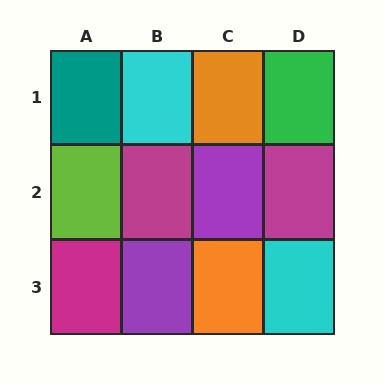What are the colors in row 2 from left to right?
Lime, magenta, purple, magenta.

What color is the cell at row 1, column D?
Green.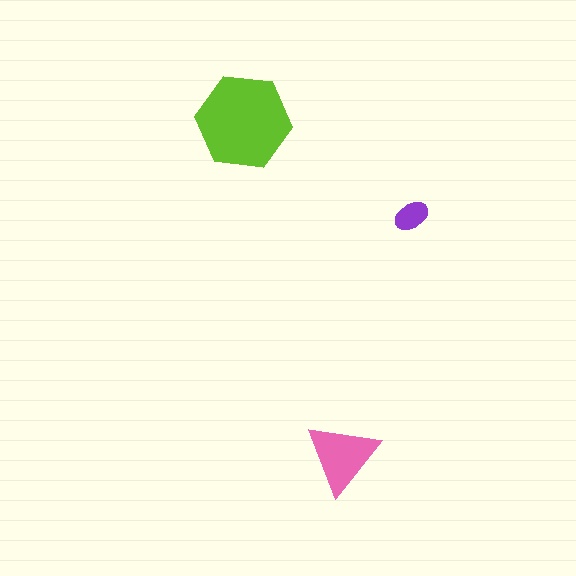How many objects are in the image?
There are 3 objects in the image.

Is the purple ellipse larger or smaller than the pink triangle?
Smaller.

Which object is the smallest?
The purple ellipse.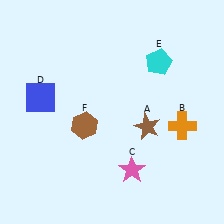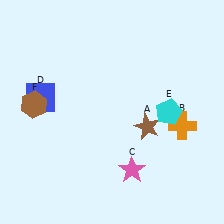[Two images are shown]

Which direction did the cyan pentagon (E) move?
The cyan pentagon (E) moved down.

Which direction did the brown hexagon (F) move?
The brown hexagon (F) moved left.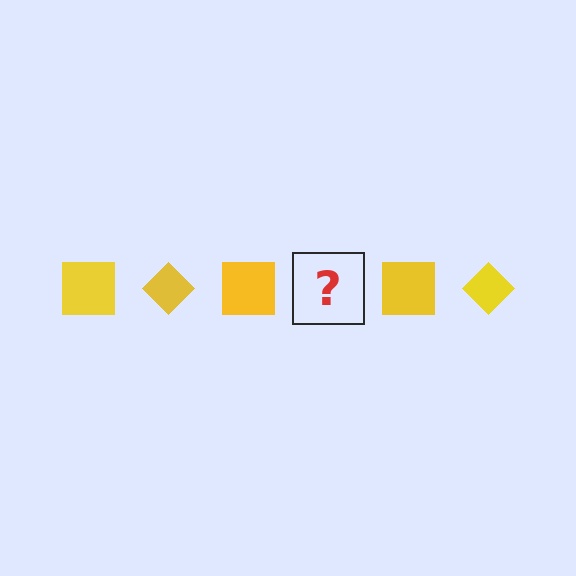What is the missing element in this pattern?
The missing element is a yellow diamond.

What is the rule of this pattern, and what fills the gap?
The rule is that the pattern cycles through square, diamond shapes in yellow. The gap should be filled with a yellow diamond.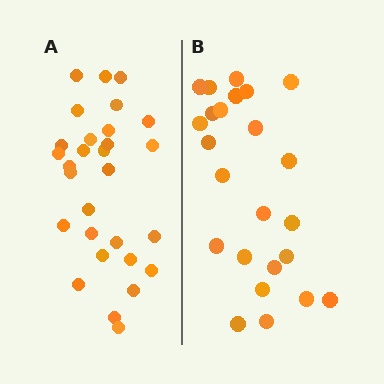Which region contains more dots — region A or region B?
Region A (the left region) has more dots.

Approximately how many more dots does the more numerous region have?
Region A has about 5 more dots than region B.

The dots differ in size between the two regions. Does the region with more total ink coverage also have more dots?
No. Region B has more total ink coverage because its dots are larger, but region A actually contains more individual dots. Total area can be misleading — the number of items is what matters here.